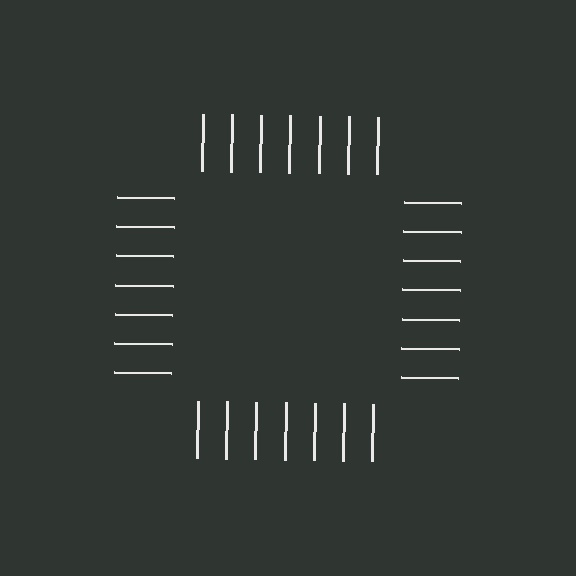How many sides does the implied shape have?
4 sides — the line-ends trace a square.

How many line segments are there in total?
28 — 7 along each of the 4 edges.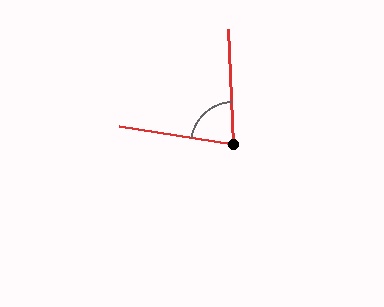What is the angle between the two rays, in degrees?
Approximately 79 degrees.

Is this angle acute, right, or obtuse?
It is acute.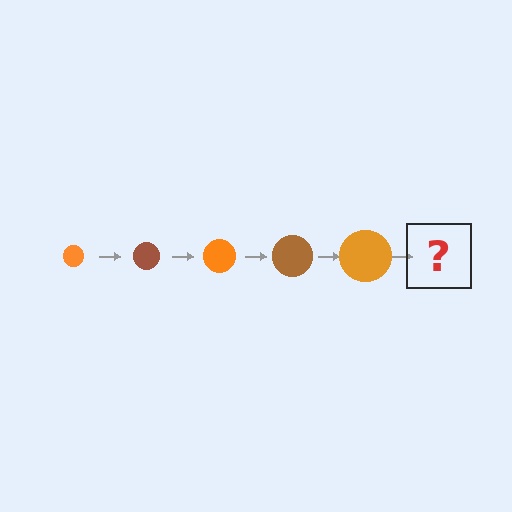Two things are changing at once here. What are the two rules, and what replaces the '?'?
The two rules are that the circle grows larger each step and the color cycles through orange and brown. The '?' should be a brown circle, larger than the previous one.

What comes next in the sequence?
The next element should be a brown circle, larger than the previous one.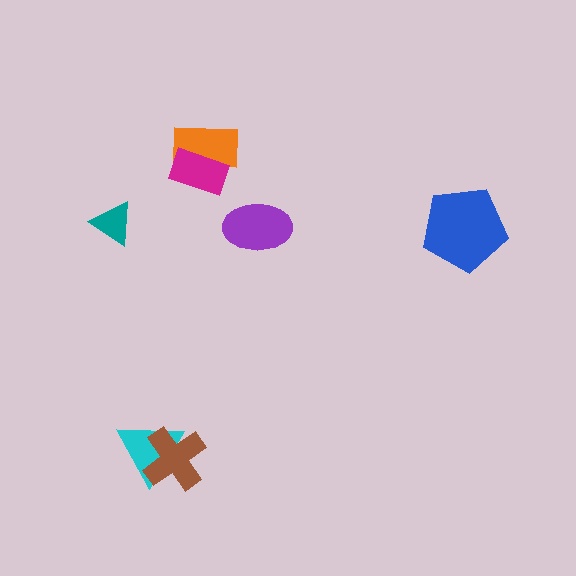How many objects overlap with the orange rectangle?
1 object overlaps with the orange rectangle.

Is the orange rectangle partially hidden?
Yes, it is partially covered by another shape.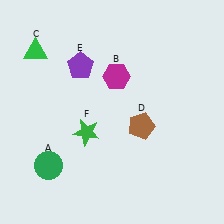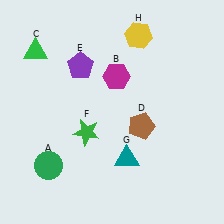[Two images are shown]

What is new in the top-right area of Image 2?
A yellow hexagon (H) was added in the top-right area of Image 2.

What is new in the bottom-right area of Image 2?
A teal triangle (G) was added in the bottom-right area of Image 2.